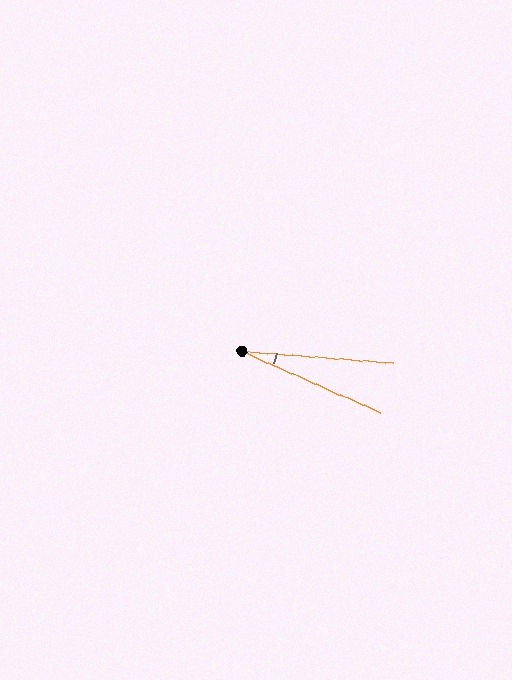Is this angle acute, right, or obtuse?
It is acute.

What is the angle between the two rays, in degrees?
Approximately 19 degrees.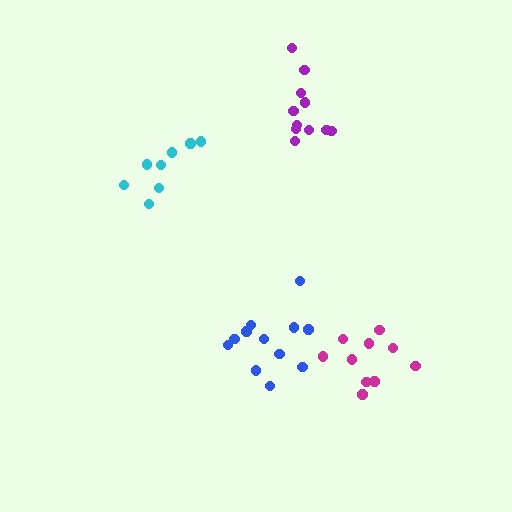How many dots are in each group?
Group 1: 10 dots, Group 2: 11 dots, Group 3: 8 dots, Group 4: 12 dots (41 total).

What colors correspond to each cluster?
The clusters are colored: magenta, purple, cyan, blue.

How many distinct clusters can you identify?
There are 4 distinct clusters.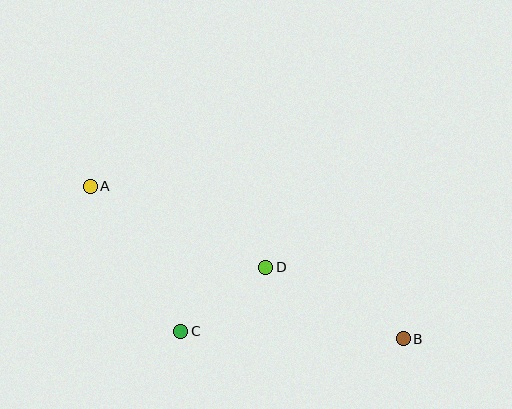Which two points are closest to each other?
Points C and D are closest to each other.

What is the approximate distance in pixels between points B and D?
The distance between B and D is approximately 155 pixels.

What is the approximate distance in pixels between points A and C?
The distance between A and C is approximately 171 pixels.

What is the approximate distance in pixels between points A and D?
The distance between A and D is approximately 193 pixels.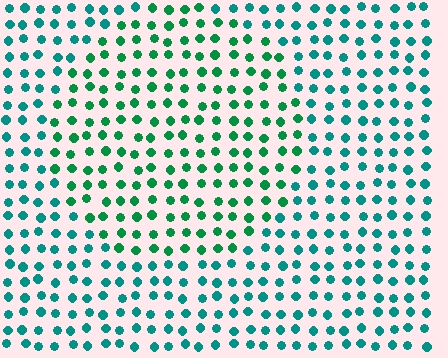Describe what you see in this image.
The image is filled with small teal elements in a uniform arrangement. A circle-shaped region is visible where the elements are tinted to a slightly different hue, forming a subtle color boundary.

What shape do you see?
I see a circle.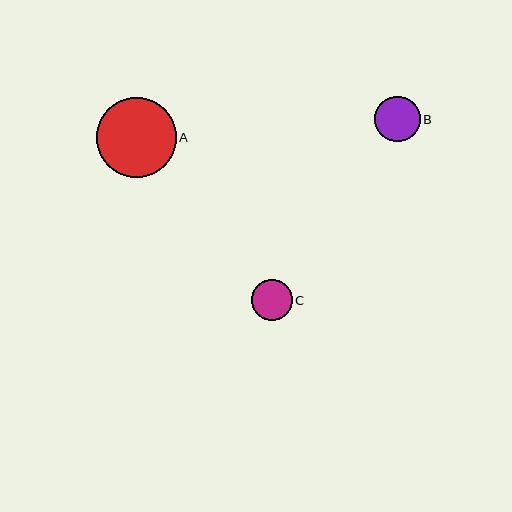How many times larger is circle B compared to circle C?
Circle B is approximately 1.1 times the size of circle C.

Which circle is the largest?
Circle A is the largest with a size of approximately 80 pixels.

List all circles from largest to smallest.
From largest to smallest: A, B, C.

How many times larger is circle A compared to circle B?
Circle A is approximately 1.8 times the size of circle B.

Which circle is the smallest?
Circle C is the smallest with a size of approximately 40 pixels.